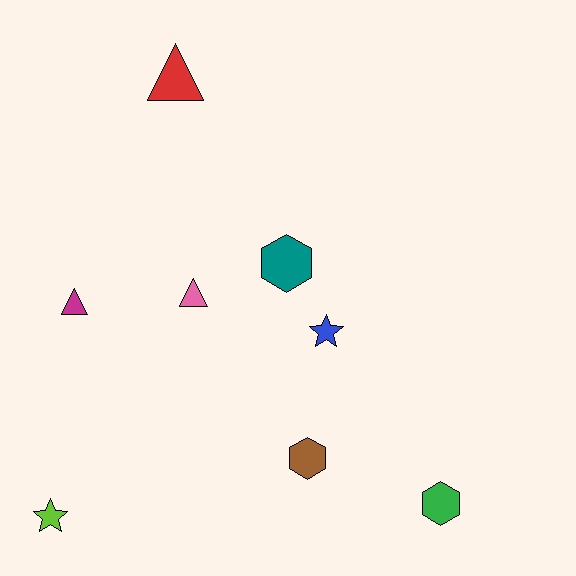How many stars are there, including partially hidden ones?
There are 2 stars.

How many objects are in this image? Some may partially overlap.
There are 8 objects.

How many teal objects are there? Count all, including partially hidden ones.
There is 1 teal object.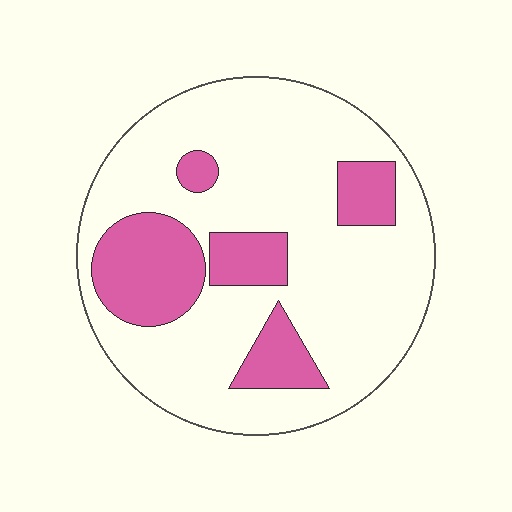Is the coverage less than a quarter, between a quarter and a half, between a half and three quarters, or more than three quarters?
Less than a quarter.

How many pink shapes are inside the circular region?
5.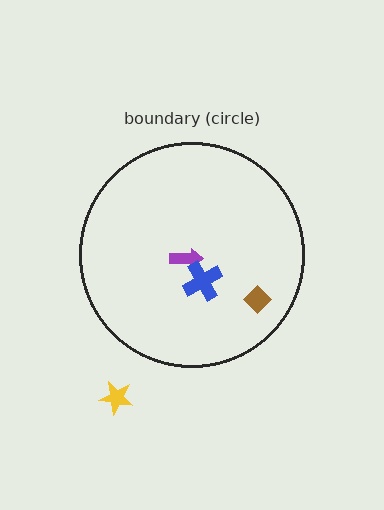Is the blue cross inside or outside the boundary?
Inside.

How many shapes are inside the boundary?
3 inside, 1 outside.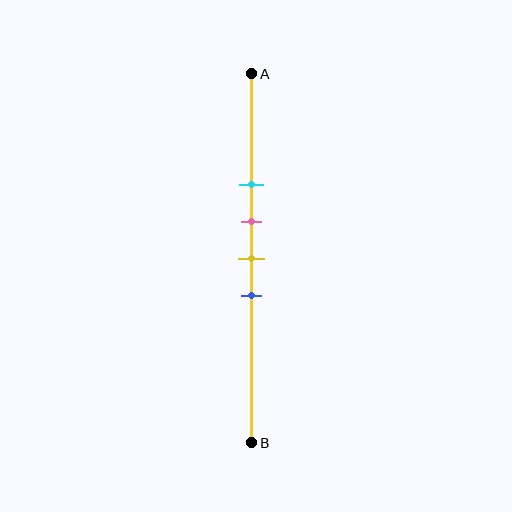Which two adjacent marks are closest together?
The pink and yellow marks are the closest adjacent pair.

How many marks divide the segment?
There are 4 marks dividing the segment.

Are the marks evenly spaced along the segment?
Yes, the marks are approximately evenly spaced.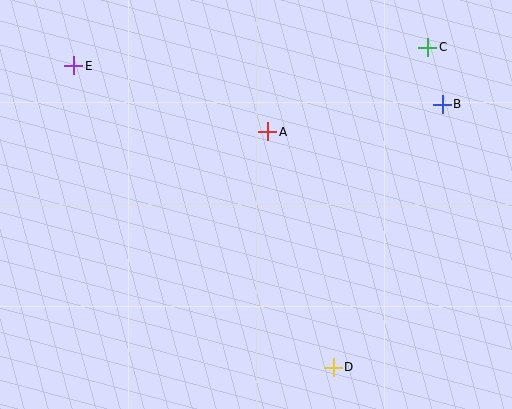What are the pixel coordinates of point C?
Point C is at (427, 47).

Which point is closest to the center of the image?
Point A at (268, 131) is closest to the center.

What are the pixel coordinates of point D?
Point D is at (334, 367).